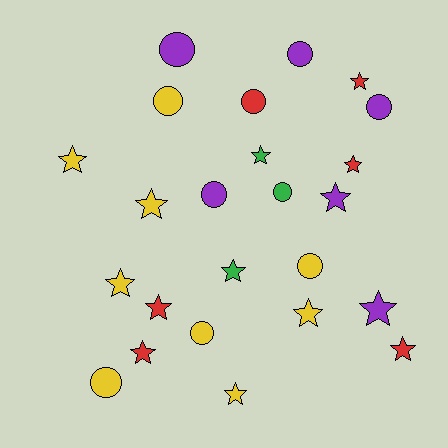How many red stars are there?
There are 5 red stars.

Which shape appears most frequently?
Star, with 14 objects.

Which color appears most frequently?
Yellow, with 9 objects.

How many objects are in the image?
There are 24 objects.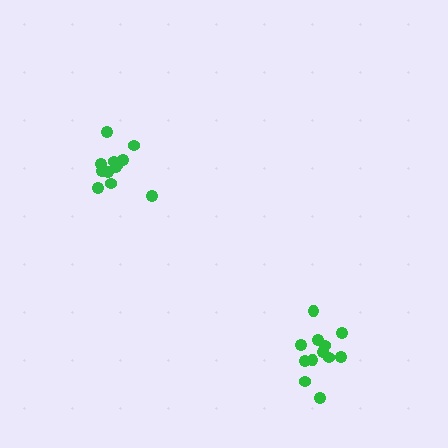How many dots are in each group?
Group 1: 12 dots, Group 2: 12 dots (24 total).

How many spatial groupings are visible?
There are 2 spatial groupings.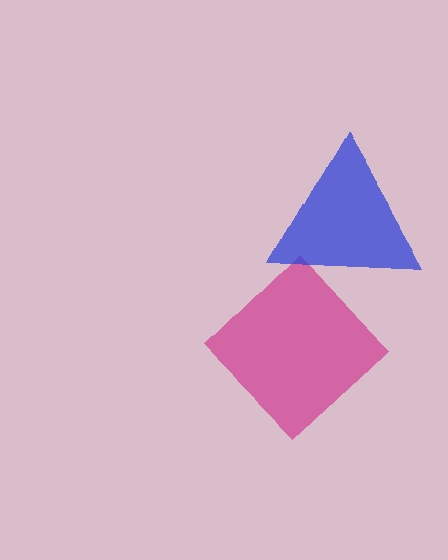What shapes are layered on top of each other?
The layered shapes are: a magenta diamond, a blue triangle.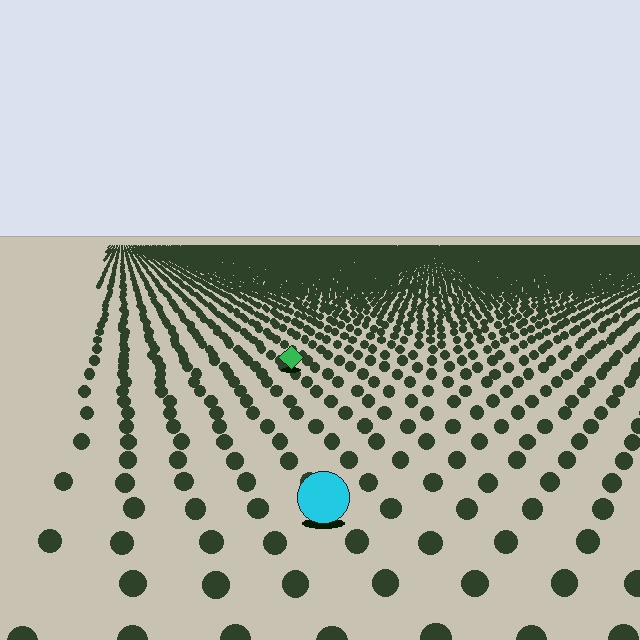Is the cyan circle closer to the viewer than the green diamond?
Yes. The cyan circle is closer — you can tell from the texture gradient: the ground texture is coarser near it.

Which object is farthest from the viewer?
The green diamond is farthest from the viewer. It appears smaller and the ground texture around it is denser.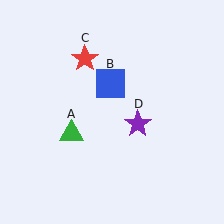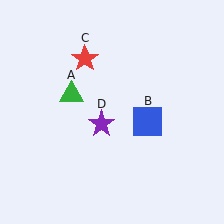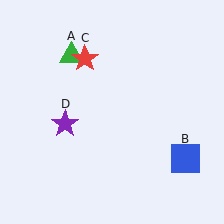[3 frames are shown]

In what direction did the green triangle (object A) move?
The green triangle (object A) moved up.